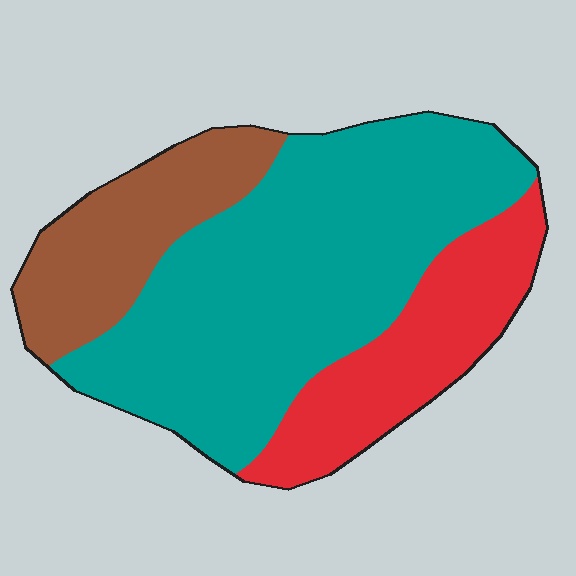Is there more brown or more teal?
Teal.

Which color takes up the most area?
Teal, at roughly 55%.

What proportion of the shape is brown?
Brown covers 20% of the shape.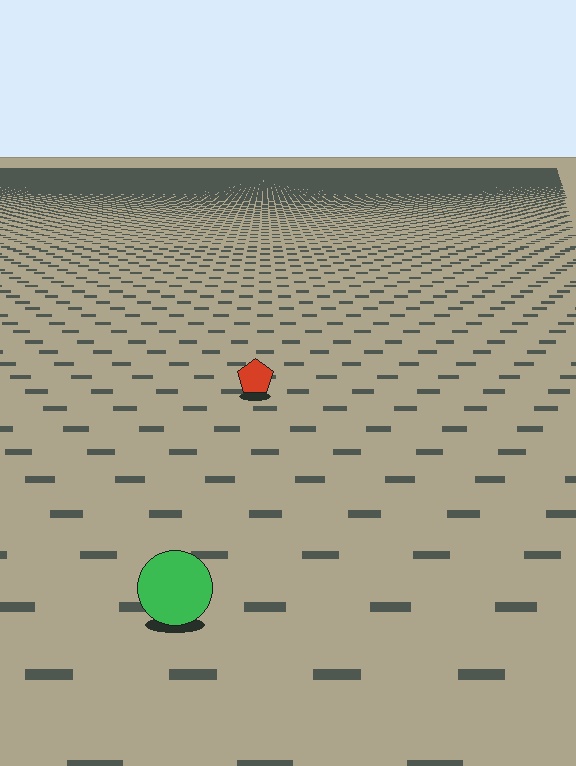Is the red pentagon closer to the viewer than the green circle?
No. The green circle is closer — you can tell from the texture gradient: the ground texture is coarser near it.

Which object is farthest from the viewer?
The red pentagon is farthest from the viewer. It appears smaller and the ground texture around it is denser.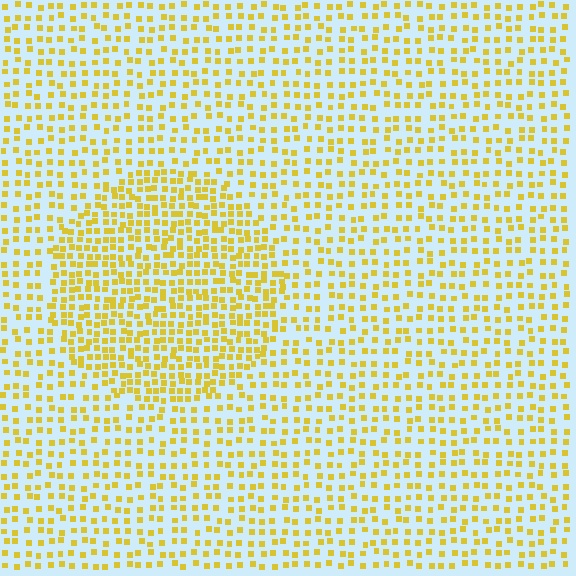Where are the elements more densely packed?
The elements are more densely packed inside the circle boundary.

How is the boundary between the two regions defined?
The boundary is defined by a change in element density (approximately 1.8x ratio). All elements are the same color, size, and shape.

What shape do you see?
I see a circle.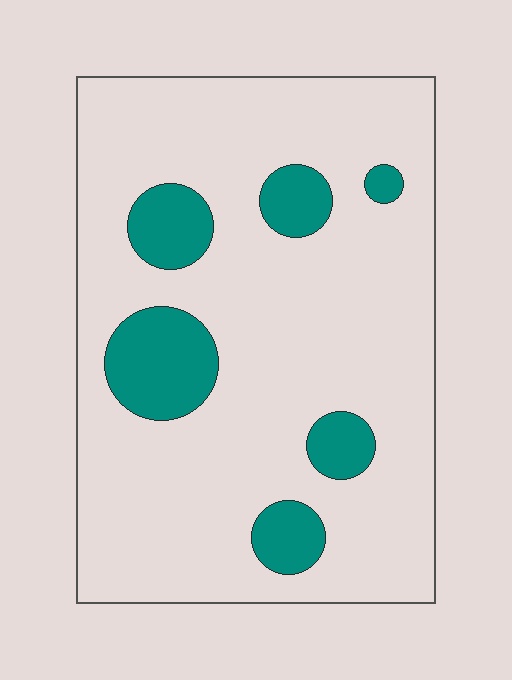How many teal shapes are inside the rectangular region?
6.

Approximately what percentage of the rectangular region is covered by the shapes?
Approximately 15%.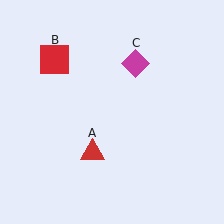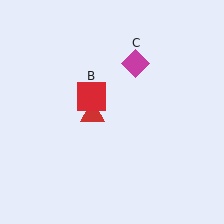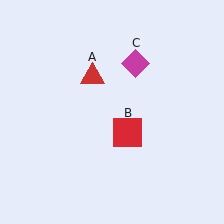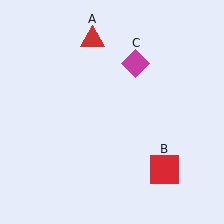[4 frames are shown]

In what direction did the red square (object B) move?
The red square (object B) moved down and to the right.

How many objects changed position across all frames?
2 objects changed position: red triangle (object A), red square (object B).